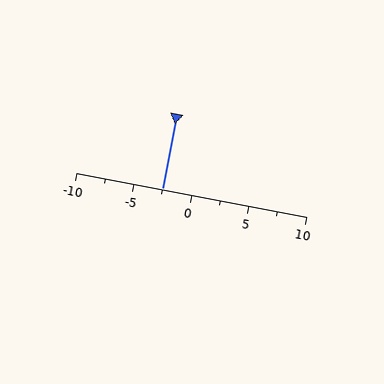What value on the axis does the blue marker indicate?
The marker indicates approximately -2.5.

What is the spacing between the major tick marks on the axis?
The major ticks are spaced 5 apart.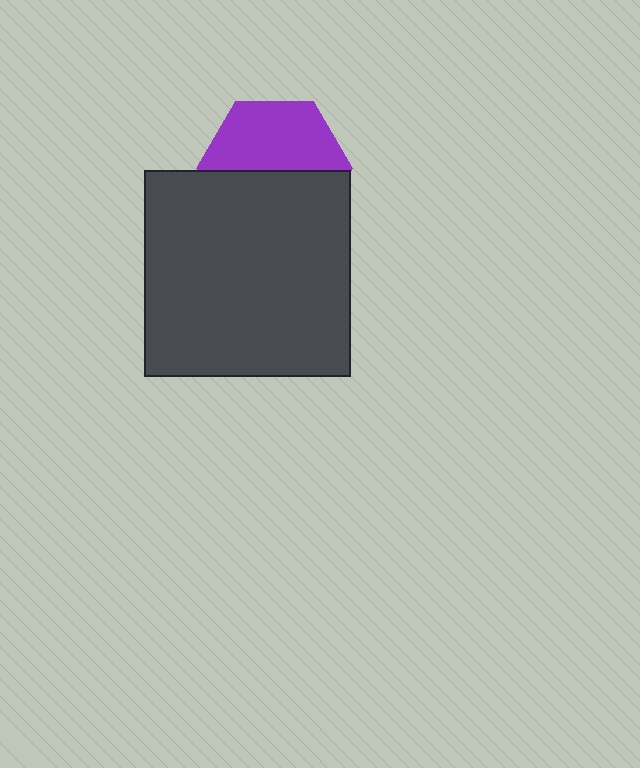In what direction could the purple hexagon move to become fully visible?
The purple hexagon could move up. That would shift it out from behind the dark gray square entirely.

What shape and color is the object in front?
The object in front is a dark gray square.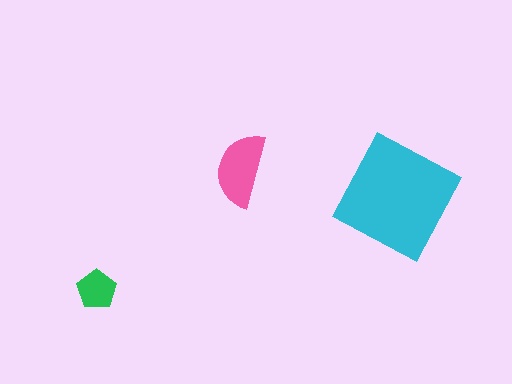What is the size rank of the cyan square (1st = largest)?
1st.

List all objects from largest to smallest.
The cyan square, the pink semicircle, the green pentagon.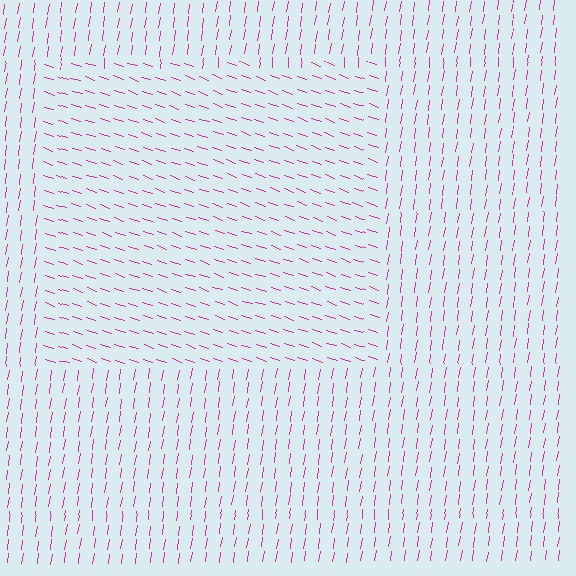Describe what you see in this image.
The image is filled with small magenta line segments. A rectangle region in the image has lines oriented differently from the surrounding lines, creating a visible texture boundary.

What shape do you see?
I see a rectangle.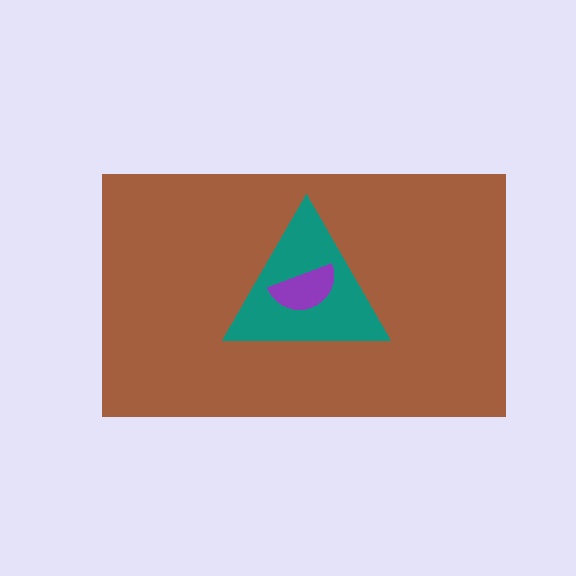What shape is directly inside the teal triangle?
The purple semicircle.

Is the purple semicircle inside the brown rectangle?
Yes.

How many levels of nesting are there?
3.